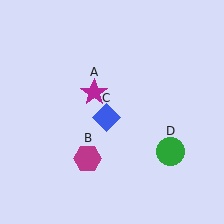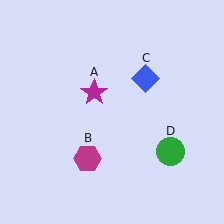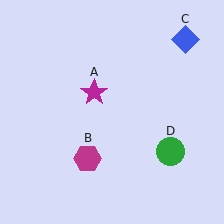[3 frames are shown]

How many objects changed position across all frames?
1 object changed position: blue diamond (object C).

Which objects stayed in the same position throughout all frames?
Magenta star (object A) and magenta hexagon (object B) and green circle (object D) remained stationary.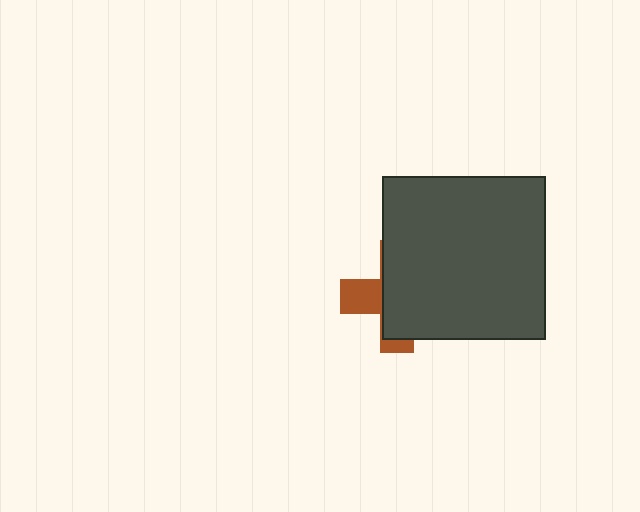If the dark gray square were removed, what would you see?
You would see the complete brown cross.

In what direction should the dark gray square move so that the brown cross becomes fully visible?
The dark gray square should move right. That is the shortest direction to clear the overlap and leave the brown cross fully visible.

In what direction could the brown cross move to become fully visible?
The brown cross could move left. That would shift it out from behind the dark gray square entirely.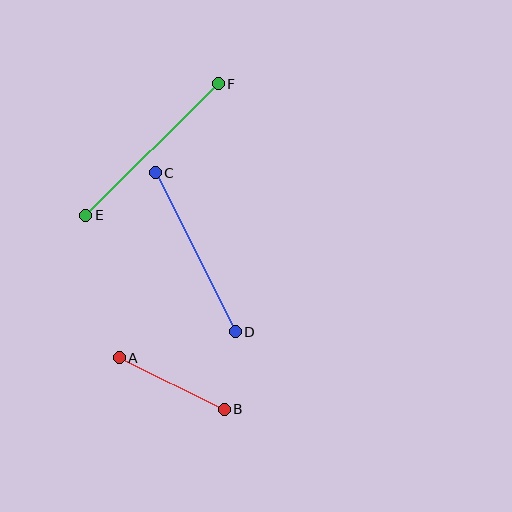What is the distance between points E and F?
The distance is approximately 186 pixels.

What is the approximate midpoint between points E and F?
The midpoint is at approximately (152, 149) pixels.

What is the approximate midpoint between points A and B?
The midpoint is at approximately (172, 383) pixels.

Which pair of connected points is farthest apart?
Points E and F are farthest apart.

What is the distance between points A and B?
The distance is approximately 117 pixels.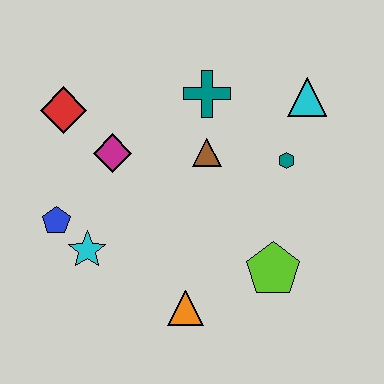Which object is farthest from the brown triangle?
The blue pentagon is farthest from the brown triangle.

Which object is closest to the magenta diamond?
The red diamond is closest to the magenta diamond.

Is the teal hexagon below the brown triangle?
Yes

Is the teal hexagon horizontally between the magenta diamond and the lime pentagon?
No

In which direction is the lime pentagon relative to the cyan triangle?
The lime pentagon is below the cyan triangle.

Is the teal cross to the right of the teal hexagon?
No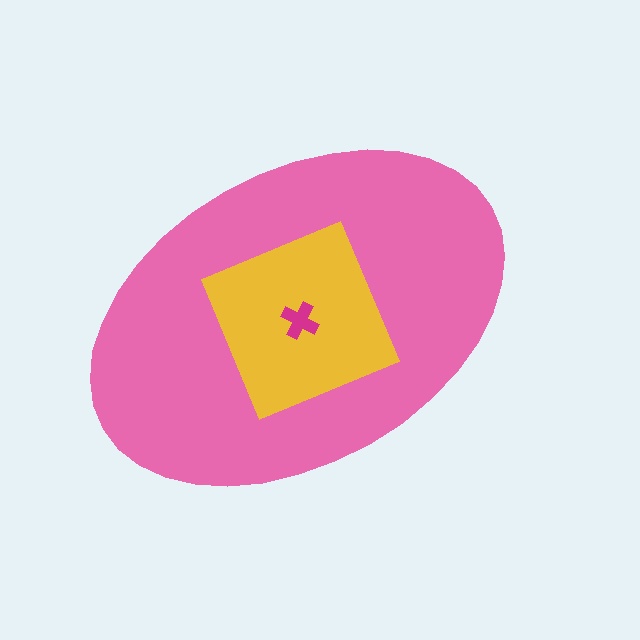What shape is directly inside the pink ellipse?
The yellow square.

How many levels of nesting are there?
3.